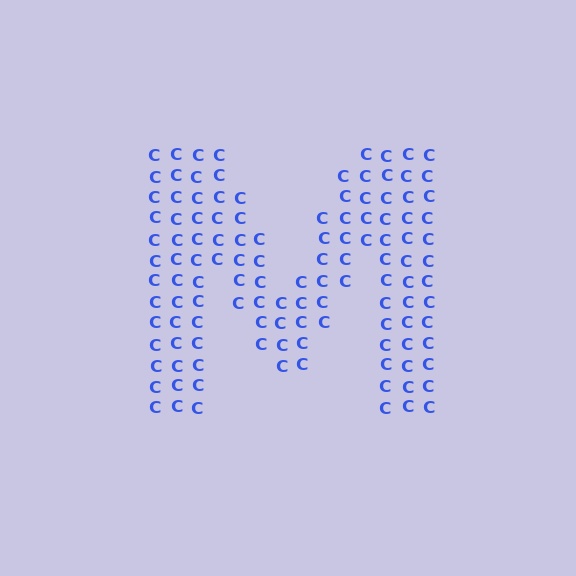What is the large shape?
The large shape is the letter M.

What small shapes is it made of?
It is made of small letter C's.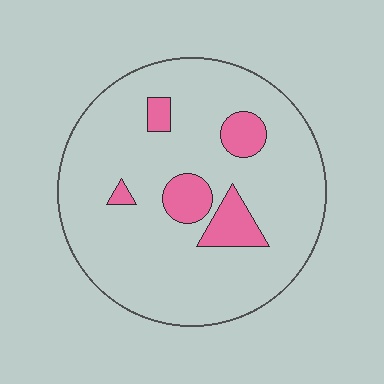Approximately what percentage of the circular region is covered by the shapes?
Approximately 15%.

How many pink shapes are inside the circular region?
5.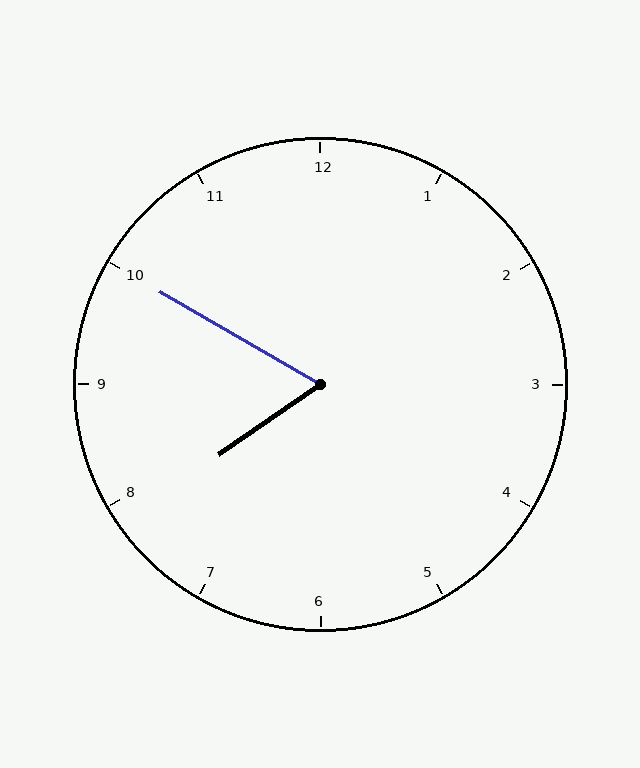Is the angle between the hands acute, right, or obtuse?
It is acute.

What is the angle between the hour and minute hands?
Approximately 65 degrees.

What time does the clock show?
7:50.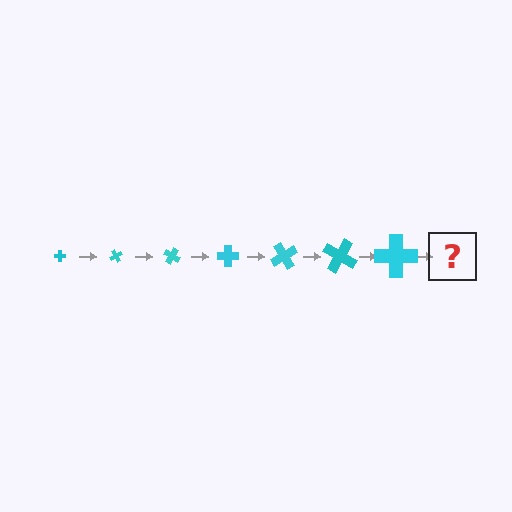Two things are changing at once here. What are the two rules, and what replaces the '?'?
The two rules are that the cross grows larger each step and it rotates 60 degrees each step. The '?' should be a cross, larger than the previous one and rotated 420 degrees from the start.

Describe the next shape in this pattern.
It should be a cross, larger than the previous one and rotated 420 degrees from the start.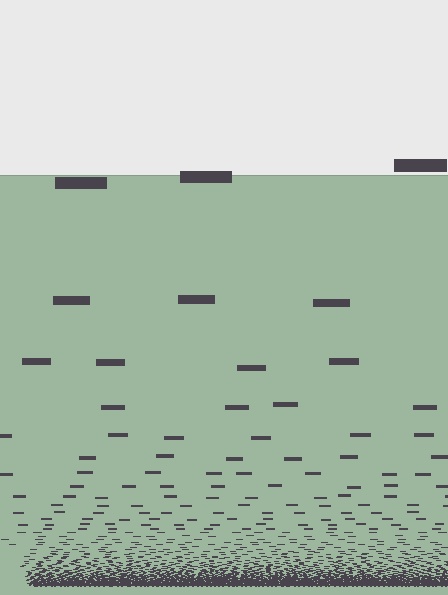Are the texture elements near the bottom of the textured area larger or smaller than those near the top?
Smaller. The gradient is inverted — elements near the bottom are smaller and denser.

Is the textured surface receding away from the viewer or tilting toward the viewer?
The surface appears to tilt toward the viewer. Texture elements get larger and sparser toward the top.